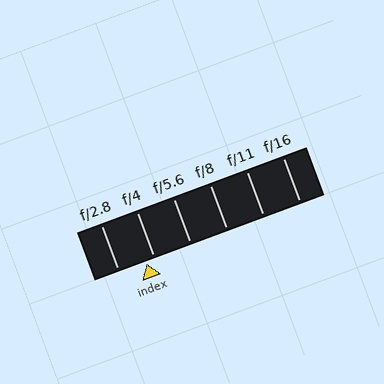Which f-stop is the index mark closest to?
The index mark is closest to f/4.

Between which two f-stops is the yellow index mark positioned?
The index mark is between f/2.8 and f/4.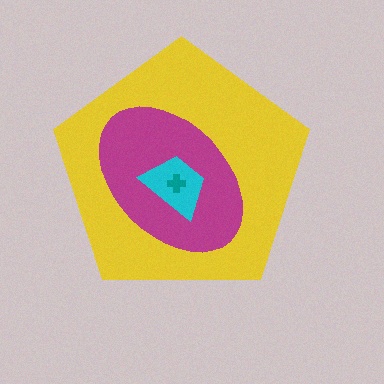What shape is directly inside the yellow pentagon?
The magenta ellipse.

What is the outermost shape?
The yellow pentagon.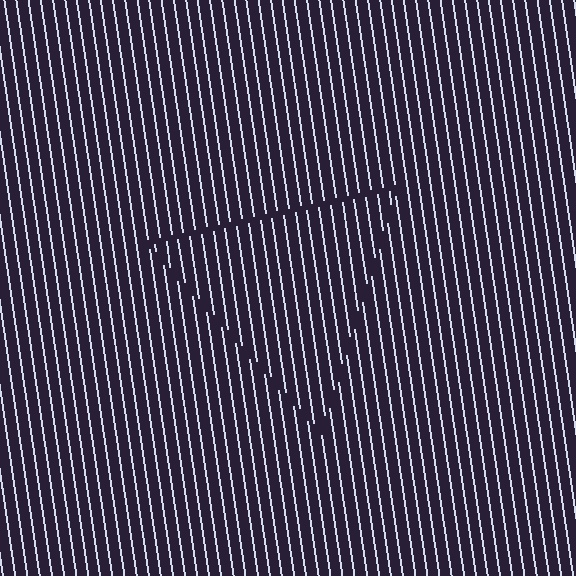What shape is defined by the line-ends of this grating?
An illusory triangle. The interior of the shape contains the same grating, shifted by half a period — the contour is defined by the phase discontinuity where line-ends from the inner and outer gratings abut.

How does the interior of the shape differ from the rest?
The interior of the shape contains the same grating, shifted by half a period — the contour is defined by the phase discontinuity where line-ends from the inner and outer gratings abut.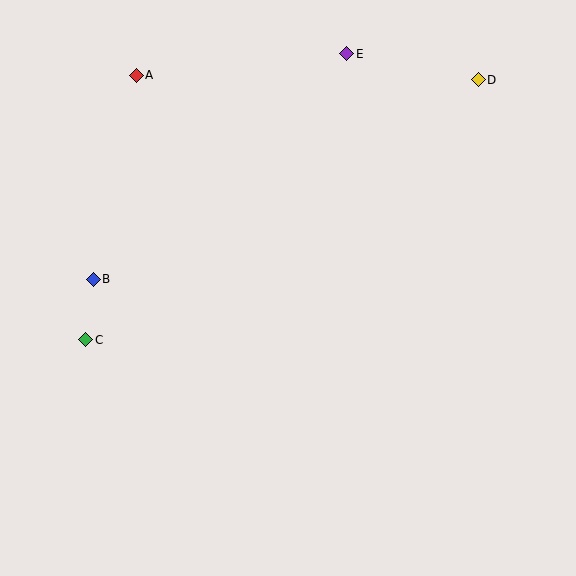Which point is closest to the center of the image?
Point B at (93, 279) is closest to the center.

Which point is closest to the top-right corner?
Point D is closest to the top-right corner.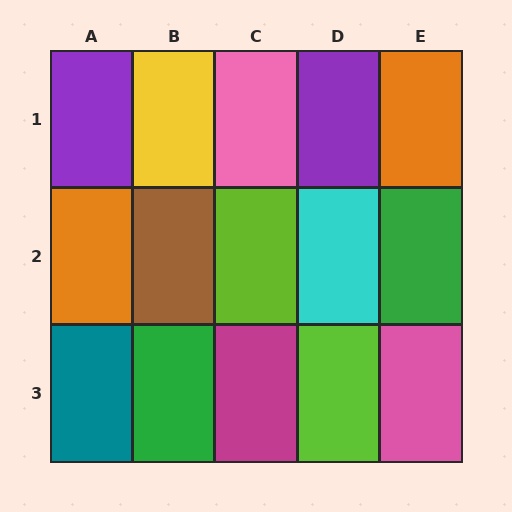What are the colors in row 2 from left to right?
Orange, brown, lime, cyan, green.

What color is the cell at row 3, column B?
Green.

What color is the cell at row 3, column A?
Teal.